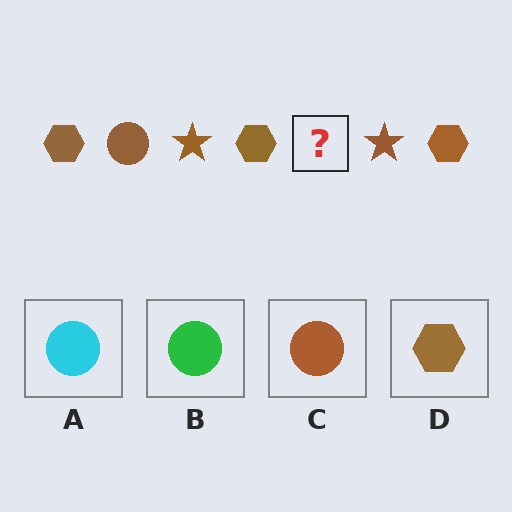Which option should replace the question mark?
Option C.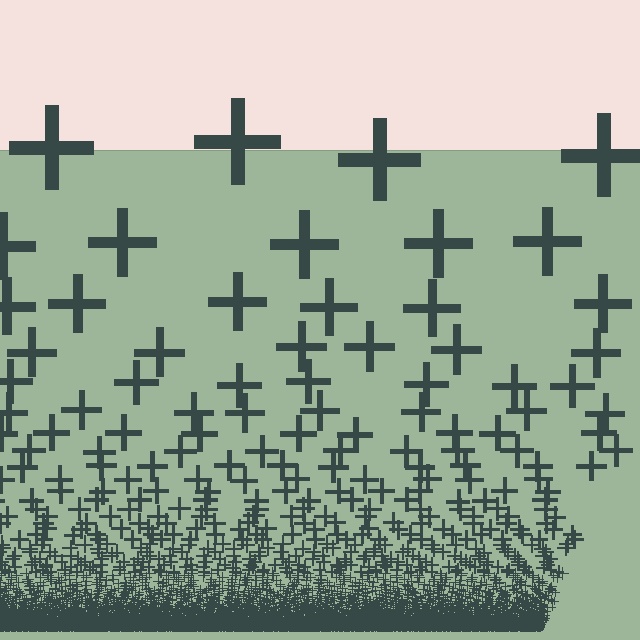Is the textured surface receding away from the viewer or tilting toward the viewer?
The surface appears to tilt toward the viewer. Texture elements get larger and sparser toward the top.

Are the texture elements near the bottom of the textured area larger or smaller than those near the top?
Smaller. The gradient is inverted — elements near the bottom are smaller and denser.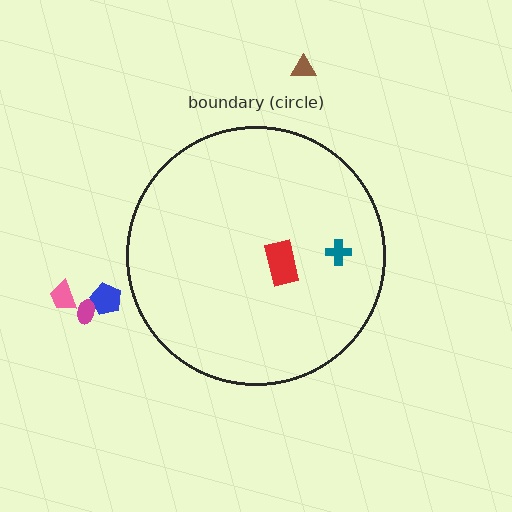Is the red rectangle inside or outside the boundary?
Inside.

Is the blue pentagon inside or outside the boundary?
Outside.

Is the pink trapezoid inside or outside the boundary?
Outside.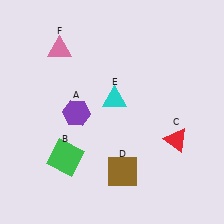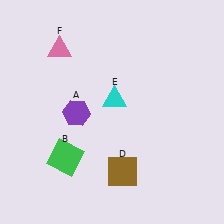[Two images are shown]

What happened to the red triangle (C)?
The red triangle (C) was removed in Image 2. It was in the bottom-right area of Image 1.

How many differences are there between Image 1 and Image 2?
There is 1 difference between the two images.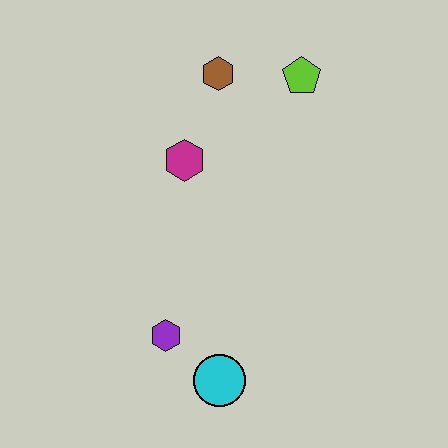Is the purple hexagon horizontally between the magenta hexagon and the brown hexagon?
No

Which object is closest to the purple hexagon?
The cyan circle is closest to the purple hexagon.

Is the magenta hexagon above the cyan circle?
Yes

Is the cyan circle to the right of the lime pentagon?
No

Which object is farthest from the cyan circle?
The lime pentagon is farthest from the cyan circle.